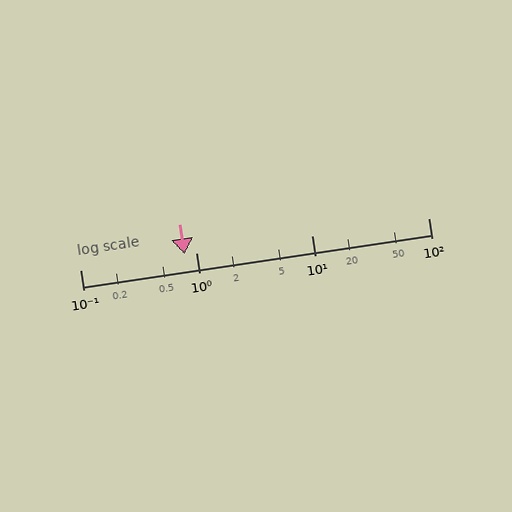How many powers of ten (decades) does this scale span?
The scale spans 3 decades, from 0.1 to 100.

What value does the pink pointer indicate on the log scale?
The pointer indicates approximately 0.8.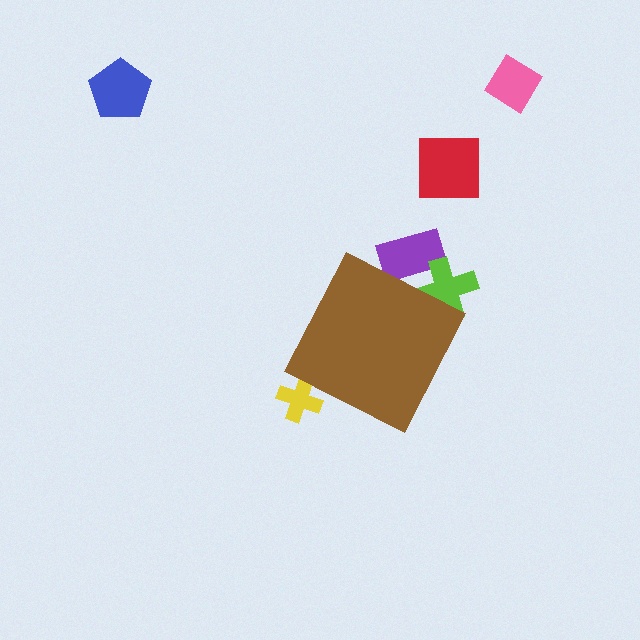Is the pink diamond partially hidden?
No, the pink diamond is fully visible.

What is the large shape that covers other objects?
A brown diamond.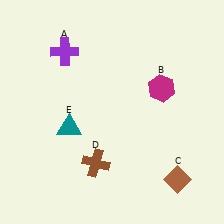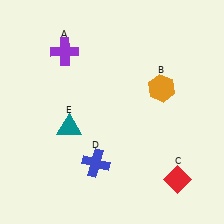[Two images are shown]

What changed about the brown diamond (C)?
In Image 1, C is brown. In Image 2, it changed to red.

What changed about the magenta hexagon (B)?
In Image 1, B is magenta. In Image 2, it changed to orange.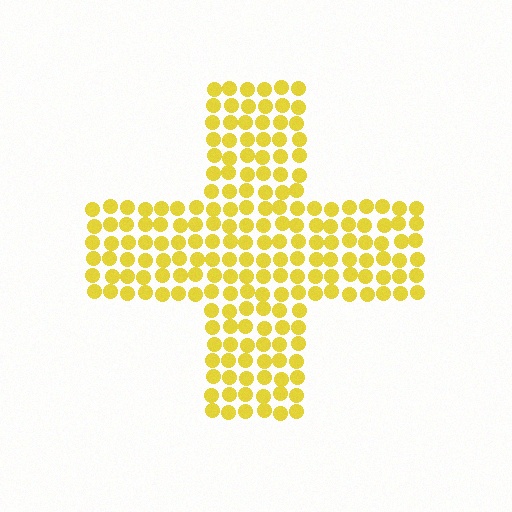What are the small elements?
The small elements are circles.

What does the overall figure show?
The overall figure shows a cross.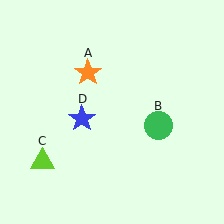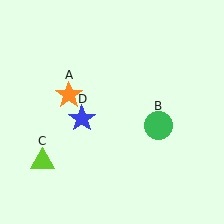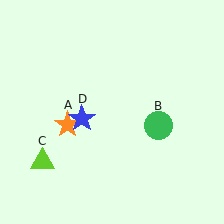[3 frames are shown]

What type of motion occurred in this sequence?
The orange star (object A) rotated counterclockwise around the center of the scene.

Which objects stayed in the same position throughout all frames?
Green circle (object B) and lime triangle (object C) and blue star (object D) remained stationary.